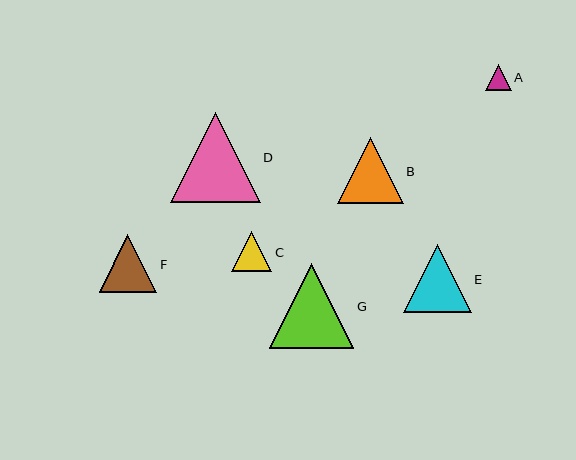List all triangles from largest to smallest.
From largest to smallest: D, G, E, B, F, C, A.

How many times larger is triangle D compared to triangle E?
Triangle D is approximately 1.3 times the size of triangle E.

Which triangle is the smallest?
Triangle A is the smallest with a size of approximately 26 pixels.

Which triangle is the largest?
Triangle D is the largest with a size of approximately 90 pixels.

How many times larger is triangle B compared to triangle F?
Triangle B is approximately 1.2 times the size of triangle F.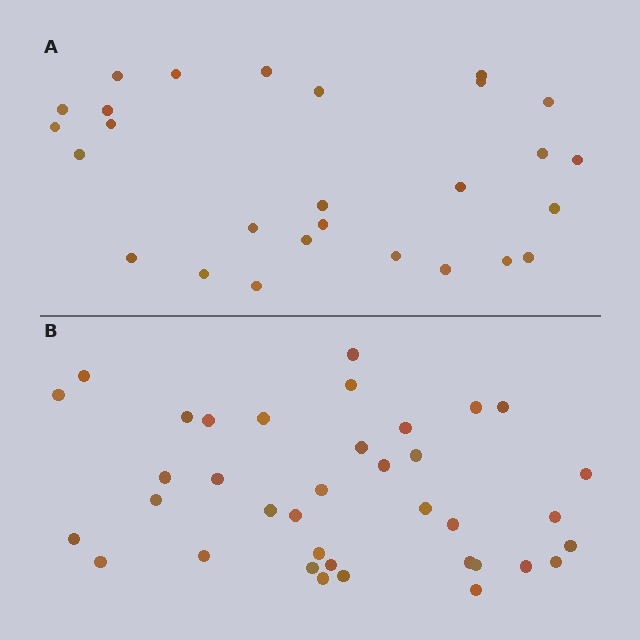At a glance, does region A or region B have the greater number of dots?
Region B (the bottom region) has more dots.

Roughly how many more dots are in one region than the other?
Region B has roughly 10 or so more dots than region A.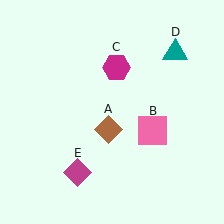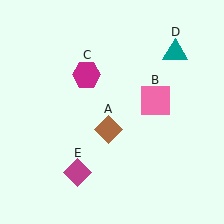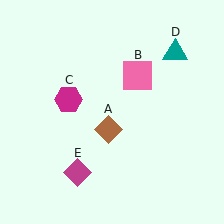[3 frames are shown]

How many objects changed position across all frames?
2 objects changed position: pink square (object B), magenta hexagon (object C).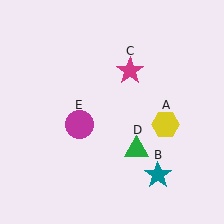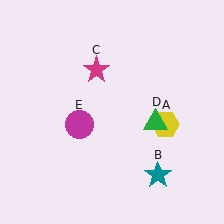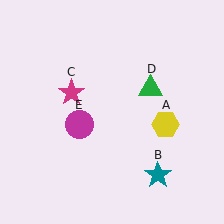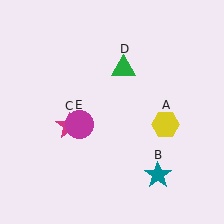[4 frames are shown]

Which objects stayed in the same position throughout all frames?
Yellow hexagon (object A) and teal star (object B) and magenta circle (object E) remained stationary.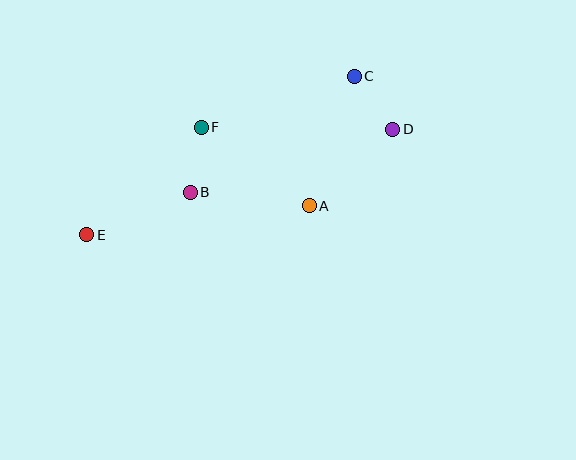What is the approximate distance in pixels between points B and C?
The distance between B and C is approximately 201 pixels.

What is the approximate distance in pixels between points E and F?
The distance between E and F is approximately 157 pixels.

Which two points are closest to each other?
Points C and D are closest to each other.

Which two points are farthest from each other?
Points D and E are farthest from each other.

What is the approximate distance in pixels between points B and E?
The distance between B and E is approximately 112 pixels.